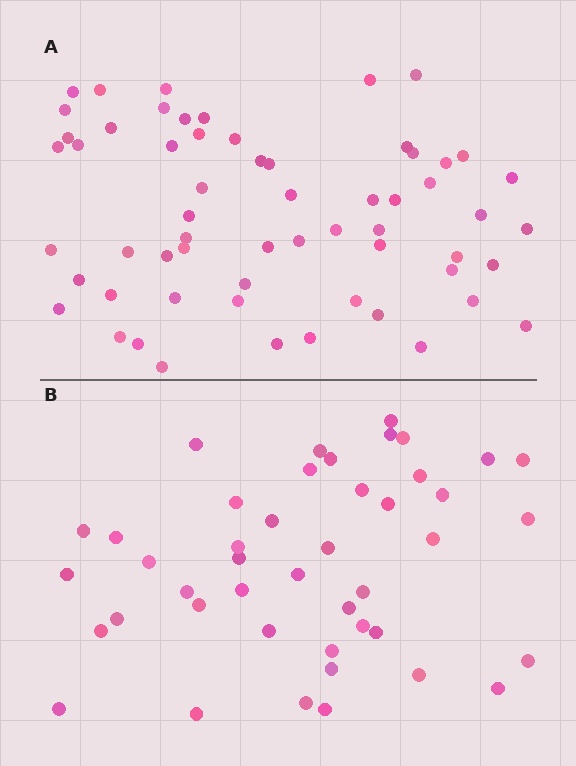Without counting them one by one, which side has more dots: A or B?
Region A (the top region) has more dots.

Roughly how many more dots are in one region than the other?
Region A has approximately 15 more dots than region B.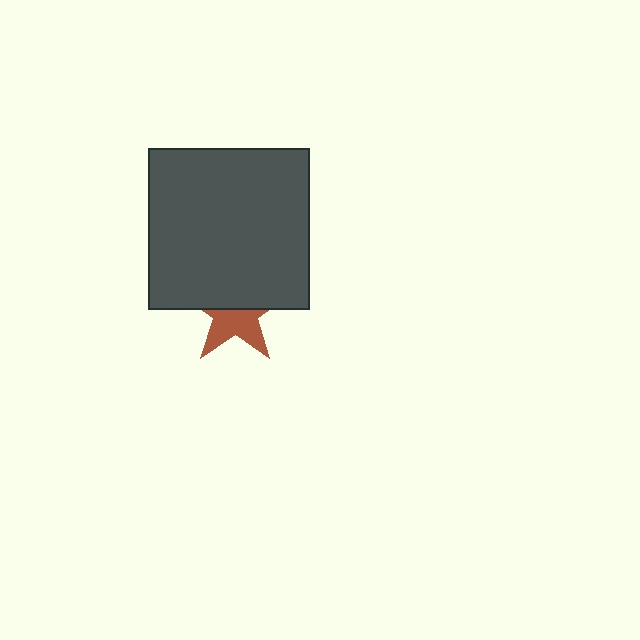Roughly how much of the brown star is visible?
About half of it is visible (roughly 49%).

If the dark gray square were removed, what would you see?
You would see the complete brown star.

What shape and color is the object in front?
The object in front is a dark gray square.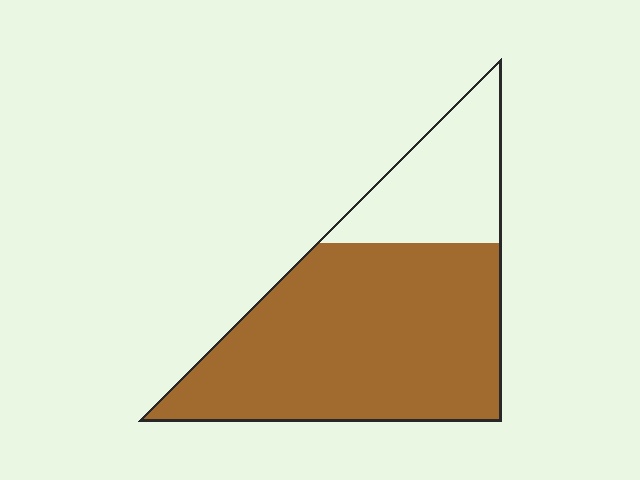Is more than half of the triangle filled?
Yes.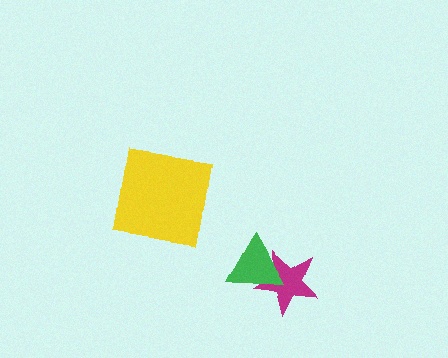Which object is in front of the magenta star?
The green triangle is in front of the magenta star.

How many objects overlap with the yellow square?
0 objects overlap with the yellow square.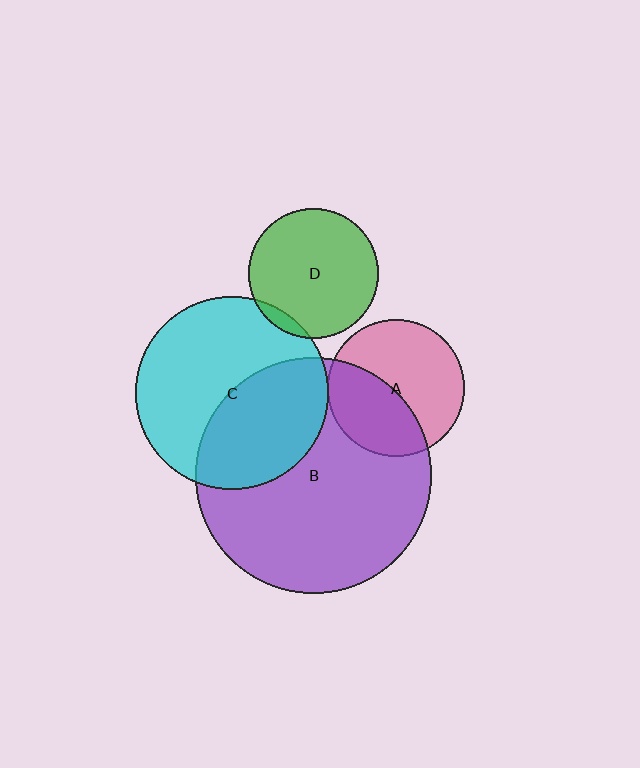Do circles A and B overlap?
Yes.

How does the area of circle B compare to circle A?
Approximately 3.0 times.